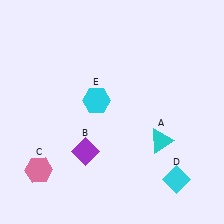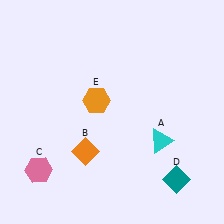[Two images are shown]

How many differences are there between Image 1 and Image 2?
There are 3 differences between the two images.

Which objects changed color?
B changed from purple to orange. D changed from cyan to teal. E changed from cyan to orange.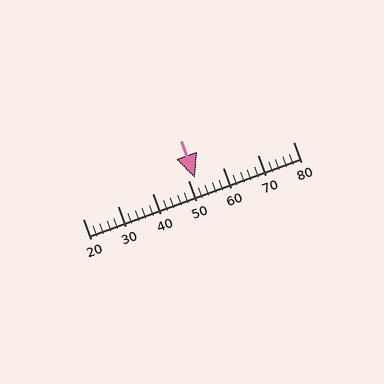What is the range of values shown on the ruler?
The ruler shows values from 20 to 80.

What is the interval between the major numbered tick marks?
The major tick marks are spaced 10 units apart.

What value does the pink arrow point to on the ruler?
The pink arrow points to approximately 52.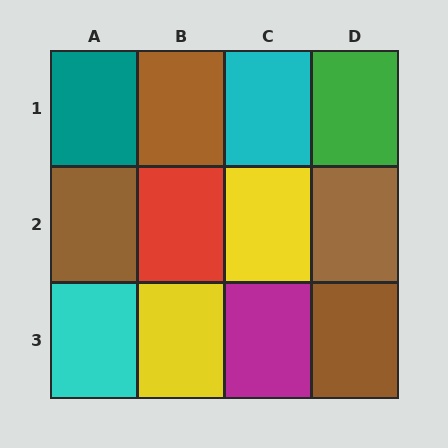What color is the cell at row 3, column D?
Brown.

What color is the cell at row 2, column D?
Brown.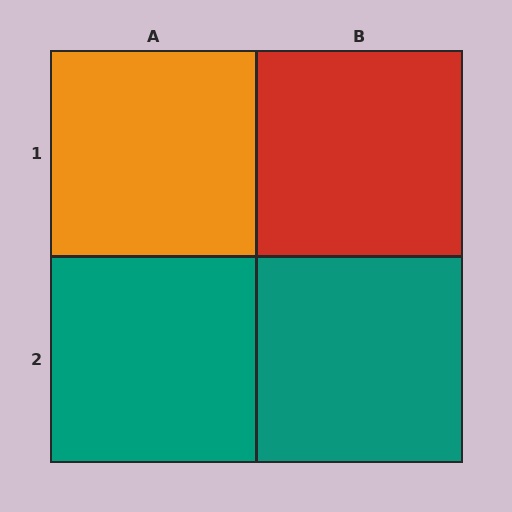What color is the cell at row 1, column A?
Orange.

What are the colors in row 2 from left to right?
Teal, teal.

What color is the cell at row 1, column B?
Red.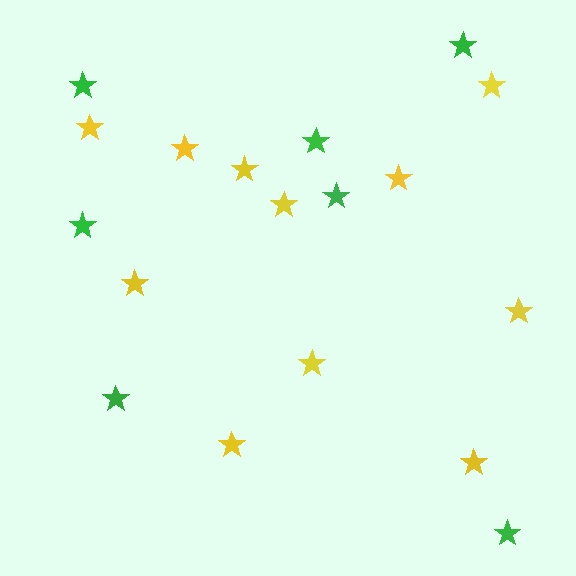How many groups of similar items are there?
There are 2 groups: one group of yellow stars (11) and one group of green stars (7).